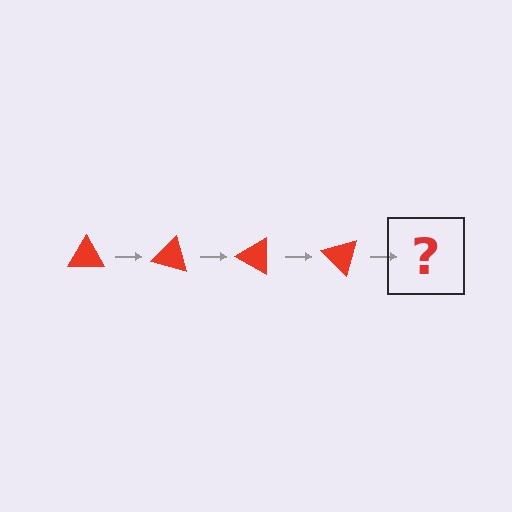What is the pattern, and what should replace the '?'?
The pattern is that the triangle rotates 15 degrees each step. The '?' should be a red triangle rotated 60 degrees.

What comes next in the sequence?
The next element should be a red triangle rotated 60 degrees.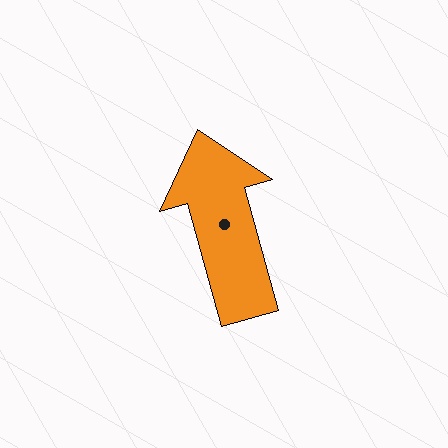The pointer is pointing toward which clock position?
Roughly 11 o'clock.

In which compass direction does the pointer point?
North.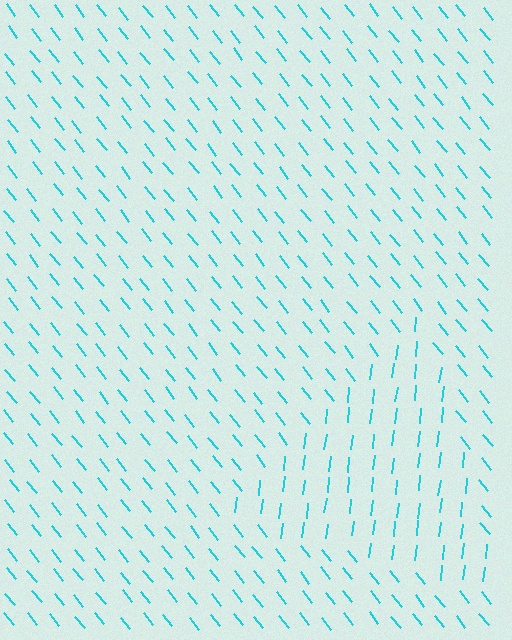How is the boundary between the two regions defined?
The boundary is defined purely by a change in line orientation (approximately 45 degrees difference). All lines are the same color and thickness.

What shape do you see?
I see a triangle.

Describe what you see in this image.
The image is filled with small cyan line segments. A triangle region in the image has lines oriented differently from the surrounding lines, creating a visible texture boundary.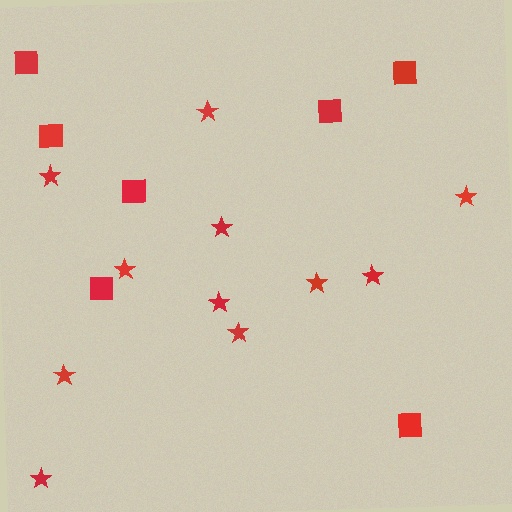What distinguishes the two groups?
There are 2 groups: one group of squares (7) and one group of stars (11).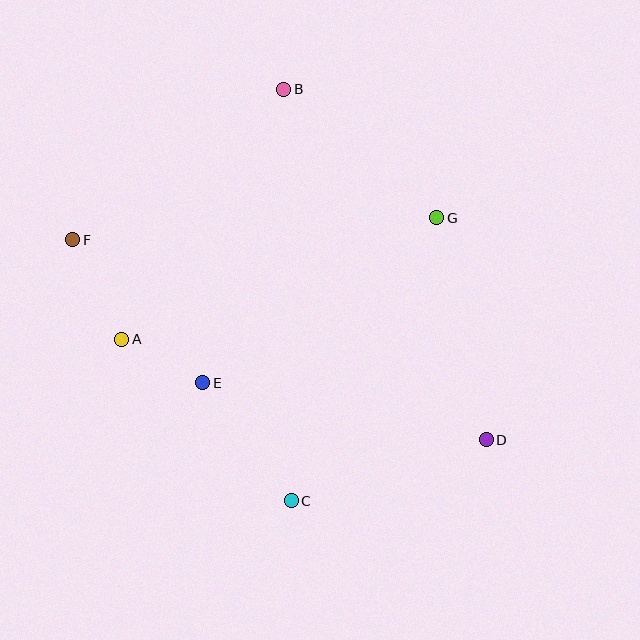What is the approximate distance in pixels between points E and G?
The distance between E and G is approximately 286 pixels.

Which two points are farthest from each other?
Points D and F are farthest from each other.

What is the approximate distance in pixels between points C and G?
The distance between C and G is approximately 318 pixels.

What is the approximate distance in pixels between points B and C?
The distance between B and C is approximately 411 pixels.